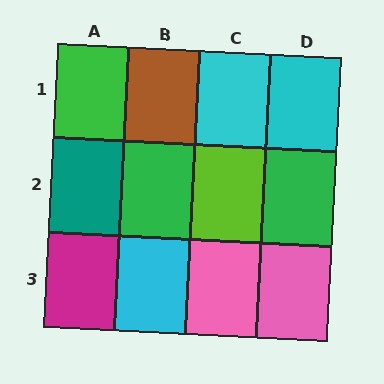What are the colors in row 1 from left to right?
Green, brown, cyan, cyan.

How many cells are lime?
1 cell is lime.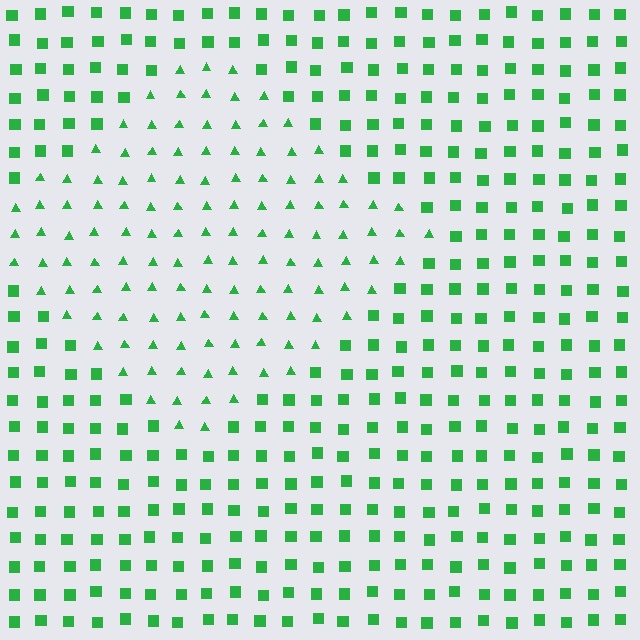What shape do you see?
I see a diamond.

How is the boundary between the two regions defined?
The boundary is defined by a change in element shape: triangles inside vs. squares outside. All elements share the same color and spacing.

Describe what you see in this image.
The image is filled with small green elements arranged in a uniform grid. A diamond-shaped region contains triangles, while the surrounding area contains squares. The boundary is defined purely by the change in element shape.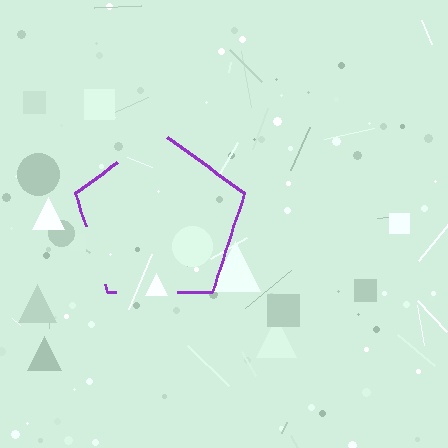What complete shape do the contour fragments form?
The contour fragments form a pentagon.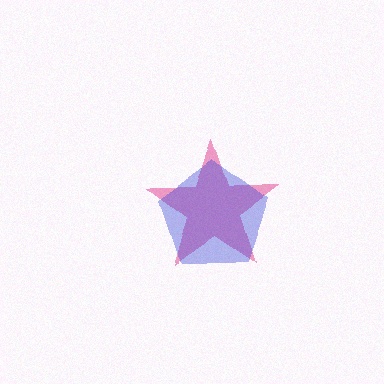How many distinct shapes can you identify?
There are 2 distinct shapes: a pink star, a blue pentagon.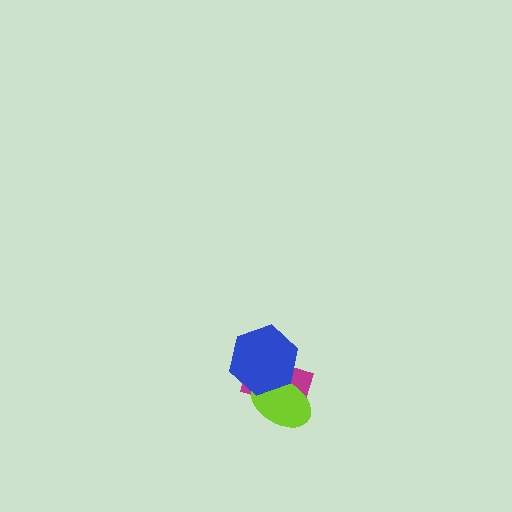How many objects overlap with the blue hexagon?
2 objects overlap with the blue hexagon.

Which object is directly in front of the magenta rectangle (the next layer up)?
The lime ellipse is directly in front of the magenta rectangle.